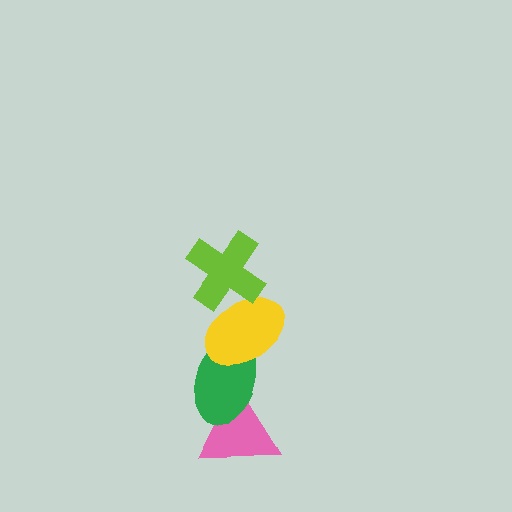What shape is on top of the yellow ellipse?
The lime cross is on top of the yellow ellipse.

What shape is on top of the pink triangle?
The green ellipse is on top of the pink triangle.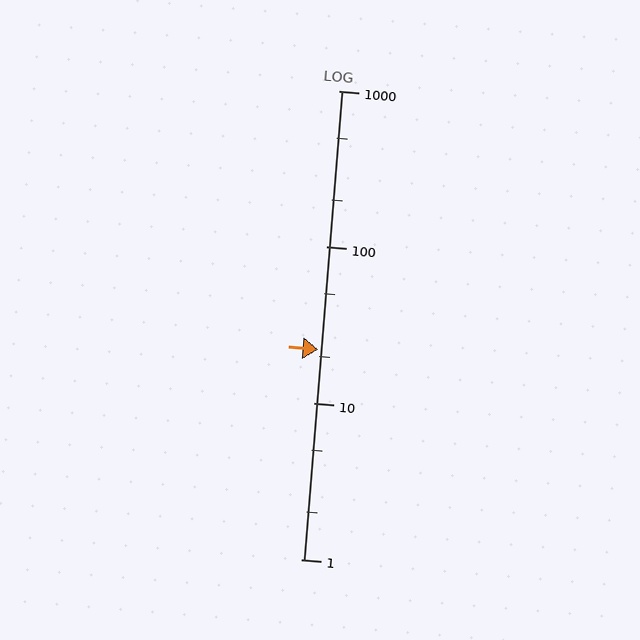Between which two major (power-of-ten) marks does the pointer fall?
The pointer is between 10 and 100.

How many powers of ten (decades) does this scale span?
The scale spans 3 decades, from 1 to 1000.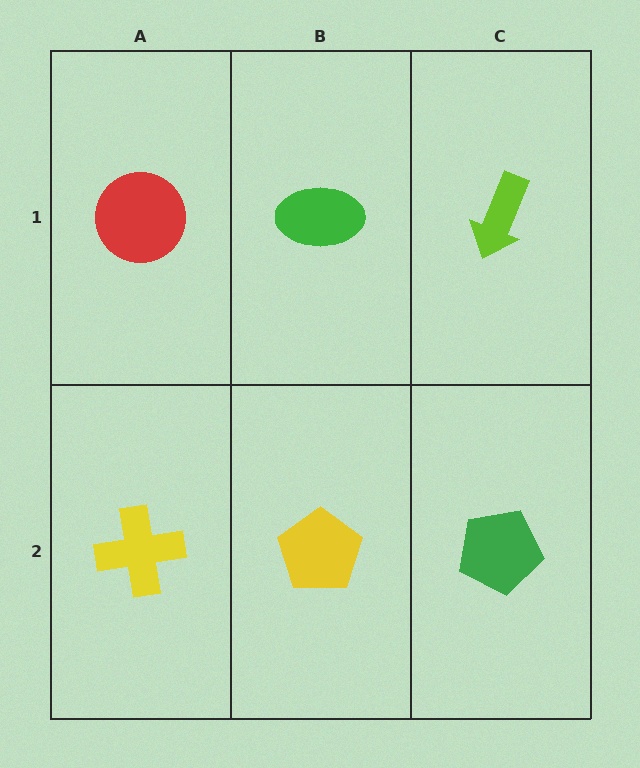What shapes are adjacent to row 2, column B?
A green ellipse (row 1, column B), a yellow cross (row 2, column A), a green pentagon (row 2, column C).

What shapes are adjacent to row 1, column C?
A green pentagon (row 2, column C), a green ellipse (row 1, column B).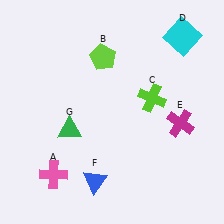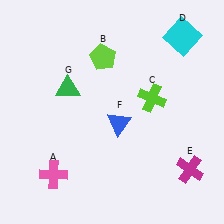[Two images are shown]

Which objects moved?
The objects that moved are: the magenta cross (E), the blue triangle (F), the green triangle (G).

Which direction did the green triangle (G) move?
The green triangle (G) moved up.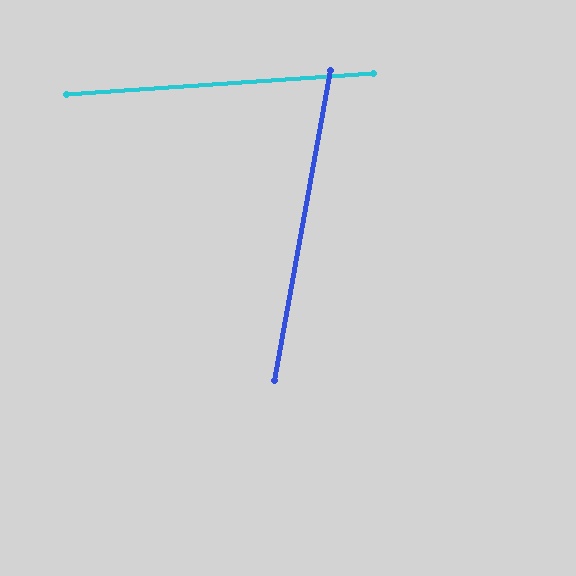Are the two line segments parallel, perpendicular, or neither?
Neither parallel nor perpendicular — they differ by about 76°.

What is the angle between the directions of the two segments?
Approximately 76 degrees.